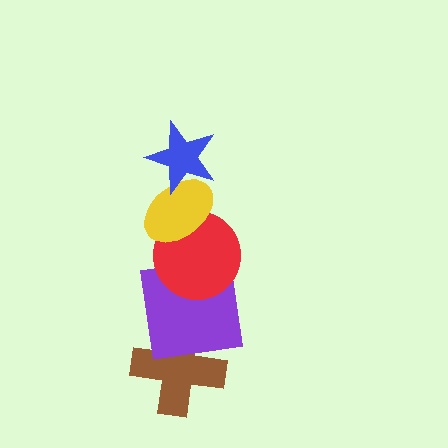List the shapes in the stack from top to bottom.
From top to bottom: the blue star, the yellow ellipse, the red circle, the purple square, the brown cross.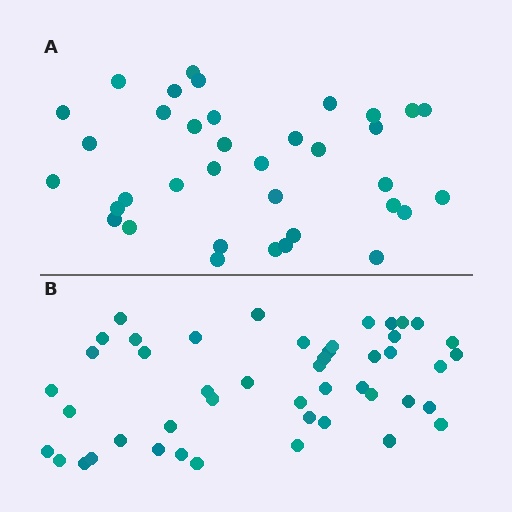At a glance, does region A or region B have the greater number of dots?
Region B (the bottom region) has more dots.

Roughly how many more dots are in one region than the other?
Region B has roughly 12 or so more dots than region A.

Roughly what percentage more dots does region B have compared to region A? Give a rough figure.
About 30% more.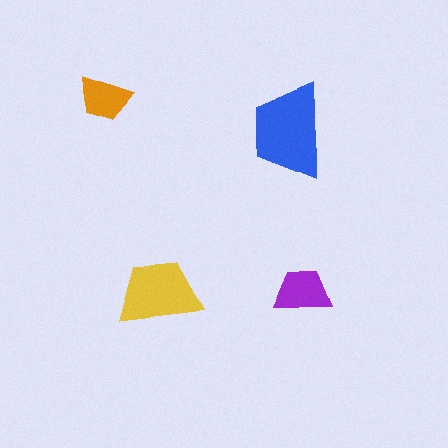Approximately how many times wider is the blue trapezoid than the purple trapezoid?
About 1.5 times wider.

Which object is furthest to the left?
The orange trapezoid is leftmost.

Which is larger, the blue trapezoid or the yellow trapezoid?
The blue one.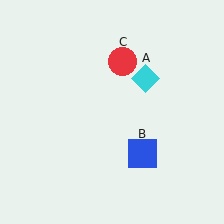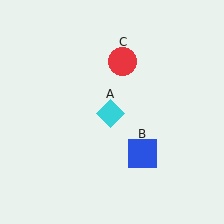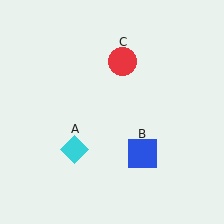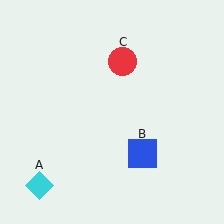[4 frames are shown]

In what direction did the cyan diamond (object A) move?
The cyan diamond (object A) moved down and to the left.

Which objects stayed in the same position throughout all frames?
Blue square (object B) and red circle (object C) remained stationary.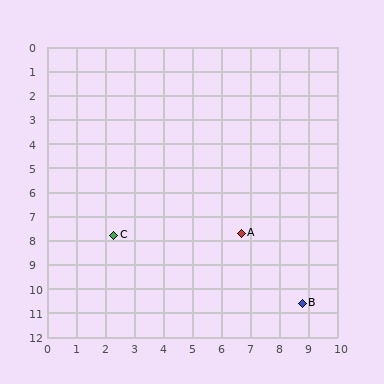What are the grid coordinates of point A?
Point A is at approximately (6.7, 7.7).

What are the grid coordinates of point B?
Point B is at approximately (8.8, 10.6).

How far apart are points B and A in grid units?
Points B and A are about 3.6 grid units apart.